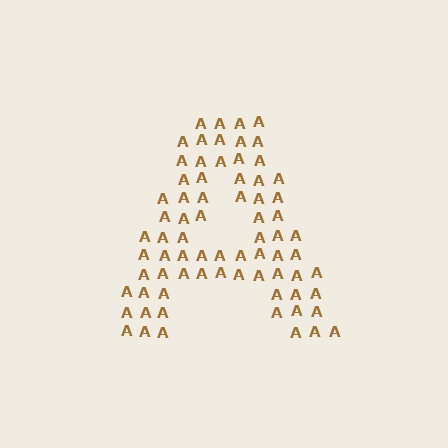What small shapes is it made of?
It is made of small letter A's.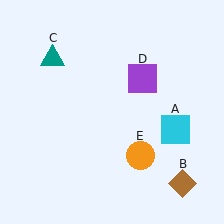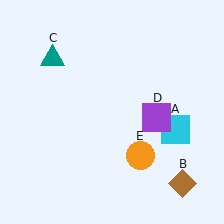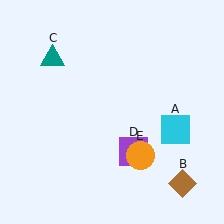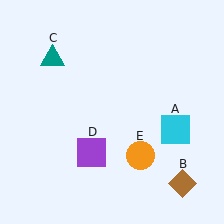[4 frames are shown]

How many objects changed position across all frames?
1 object changed position: purple square (object D).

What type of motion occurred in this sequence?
The purple square (object D) rotated clockwise around the center of the scene.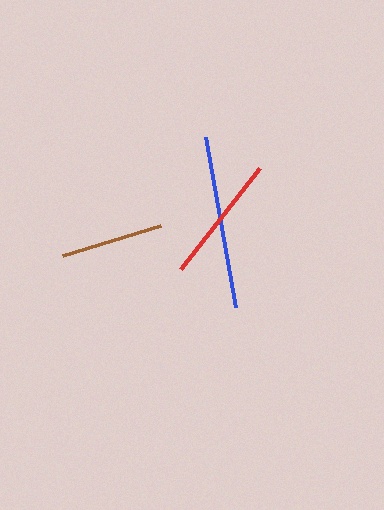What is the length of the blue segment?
The blue segment is approximately 172 pixels long.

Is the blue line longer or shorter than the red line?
The blue line is longer than the red line.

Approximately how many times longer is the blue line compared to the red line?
The blue line is approximately 1.3 times the length of the red line.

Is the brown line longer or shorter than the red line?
The red line is longer than the brown line.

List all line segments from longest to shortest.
From longest to shortest: blue, red, brown.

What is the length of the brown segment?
The brown segment is approximately 102 pixels long.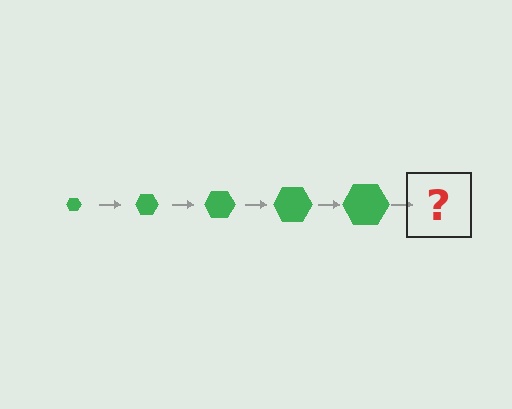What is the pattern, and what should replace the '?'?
The pattern is that the hexagon gets progressively larger each step. The '?' should be a green hexagon, larger than the previous one.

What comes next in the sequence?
The next element should be a green hexagon, larger than the previous one.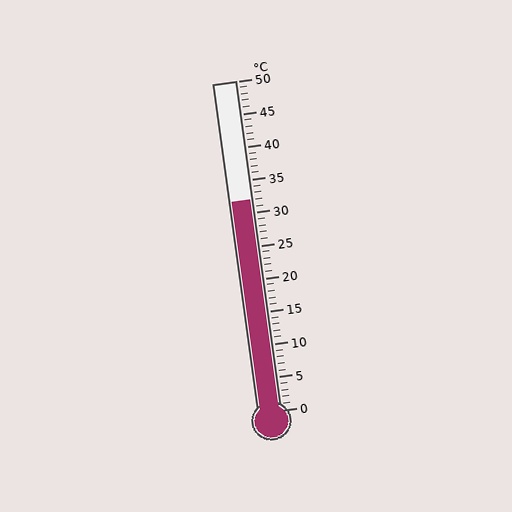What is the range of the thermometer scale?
The thermometer scale ranges from 0°C to 50°C.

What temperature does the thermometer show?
The thermometer shows approximately 32°C.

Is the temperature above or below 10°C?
The temperature is above 10°C.